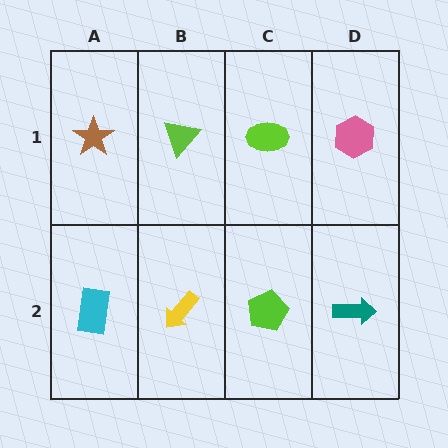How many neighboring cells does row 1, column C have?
3.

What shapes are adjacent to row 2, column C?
A lime ellipse (row 1, column C), a yellow arrow (row 2, column B), a teal arrow (row 2, column D).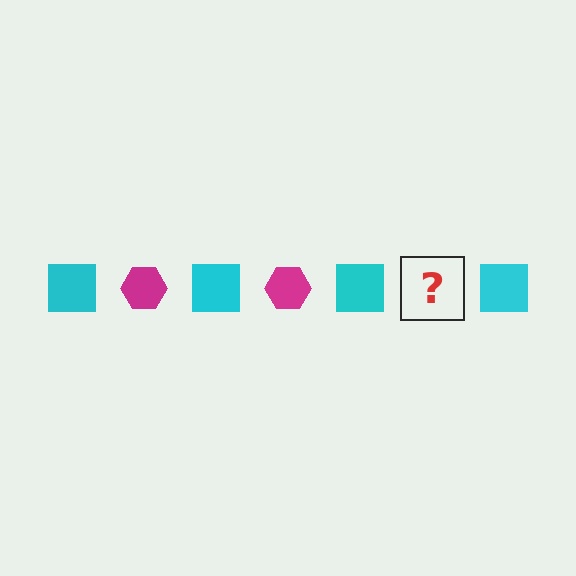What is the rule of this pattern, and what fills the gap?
The rule is that the pattern alternates between cyan square and magenta hexagon. The gap should be filled with a magenta hexagon.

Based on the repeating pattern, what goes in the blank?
The blank should be a magenta hexagon.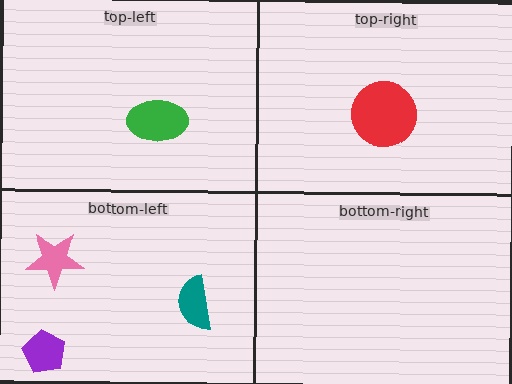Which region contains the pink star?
The bottom-left region.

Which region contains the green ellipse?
The top-left region.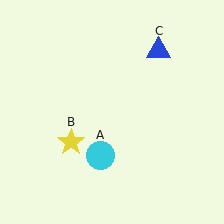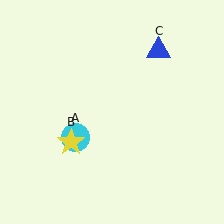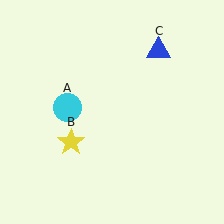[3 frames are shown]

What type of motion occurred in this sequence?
The cyan circle (object A) rotated clockwise around the center of the scene.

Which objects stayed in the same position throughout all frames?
Yellow star (object B) and blue triangle (object C) remained stationary.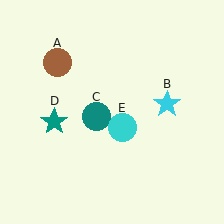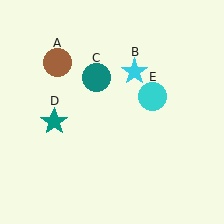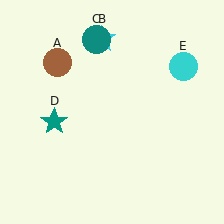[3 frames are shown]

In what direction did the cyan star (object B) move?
The cyan star (object B) moved up and to the left.